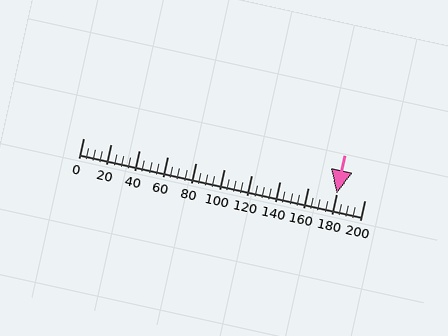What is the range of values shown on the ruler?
The ruler shows values from 0 to 200.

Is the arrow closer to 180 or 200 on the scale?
The arrow is closer to 180.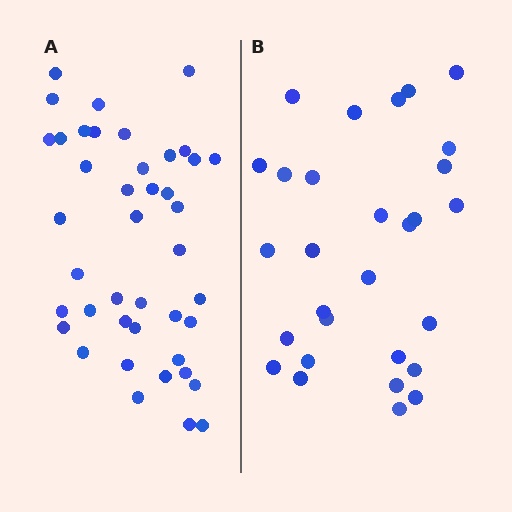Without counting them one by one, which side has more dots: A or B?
Region A (the left region) has more dots.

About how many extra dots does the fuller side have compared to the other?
Region A has approximately 15 more dots than region B.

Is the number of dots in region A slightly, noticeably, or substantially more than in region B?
Region A has noticeably more, but not dramatically so. The ratio is roughly 1.4 to 1.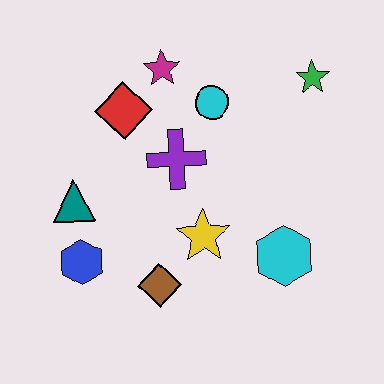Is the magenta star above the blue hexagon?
Yes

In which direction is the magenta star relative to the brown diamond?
The magenta star is above the brown diamond.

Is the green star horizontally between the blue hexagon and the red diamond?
No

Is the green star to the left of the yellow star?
No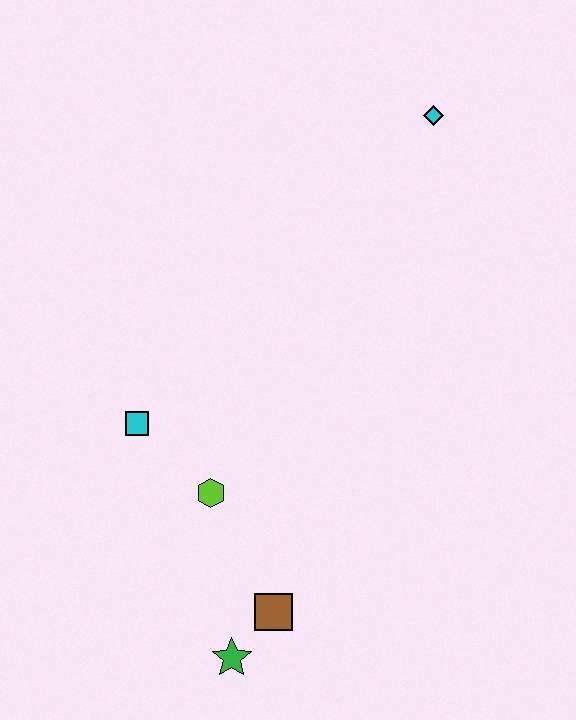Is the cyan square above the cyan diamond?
No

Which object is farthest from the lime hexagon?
The cyan diamond is farthest from the lime hexagon.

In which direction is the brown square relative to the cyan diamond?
The brown square is below the cyan diamond.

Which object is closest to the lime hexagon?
The cyan square is closest to the lime hexagon.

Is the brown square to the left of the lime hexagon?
No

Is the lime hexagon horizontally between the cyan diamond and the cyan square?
Yes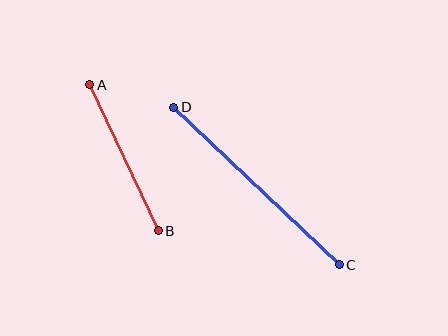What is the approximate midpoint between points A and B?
The midpoint is at approximately (124, 158) pixels.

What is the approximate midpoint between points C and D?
The midpoint is at approximately (257, 186) pixels.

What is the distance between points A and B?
The distance is approximately 161 pixels.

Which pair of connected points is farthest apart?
Points C and D are farthest apart.